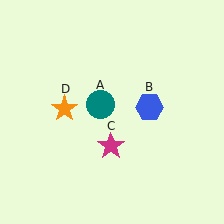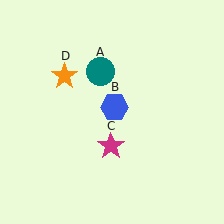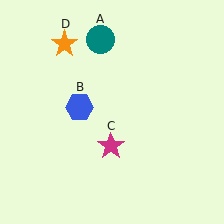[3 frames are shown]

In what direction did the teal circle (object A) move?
The teal circle (object A) moved up.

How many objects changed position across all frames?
3 objects changed position: teal circle (object A), blue hexagon (object B), orange star (object D).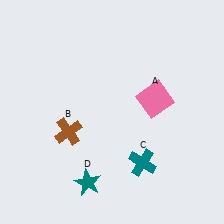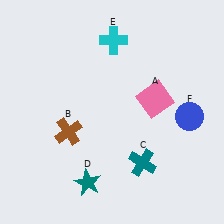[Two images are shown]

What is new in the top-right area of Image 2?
A cyan cross (E) was added in the top-right area of Image 2.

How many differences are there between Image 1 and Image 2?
There are 2 differences between the two images.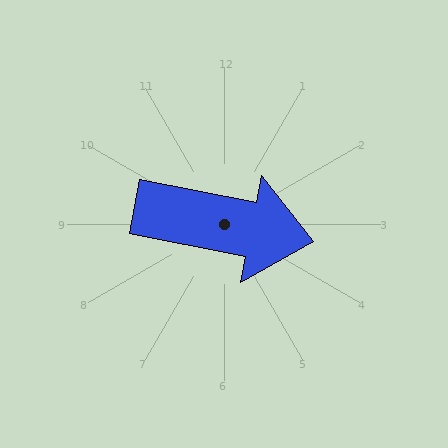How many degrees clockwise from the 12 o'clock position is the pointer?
Approximately 101 degrees.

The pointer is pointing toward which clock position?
Roughly 3 o'clock.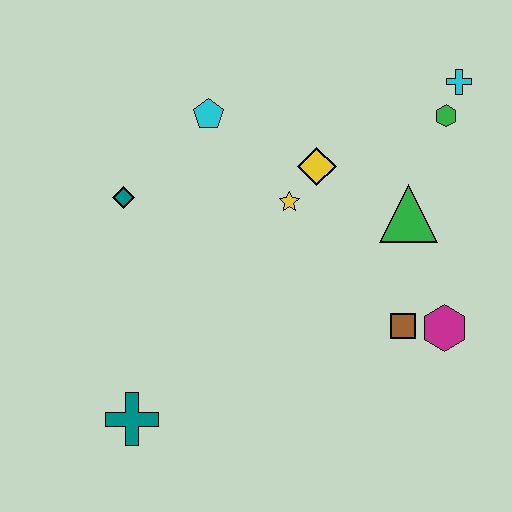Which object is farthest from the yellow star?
The teal cross is farthest from the yellow star.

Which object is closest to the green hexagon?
The cyan cross is closest to the green hexagon.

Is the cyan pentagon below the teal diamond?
No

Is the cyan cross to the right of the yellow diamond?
Yes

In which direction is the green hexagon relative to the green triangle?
The green hexagon is above the green triangle.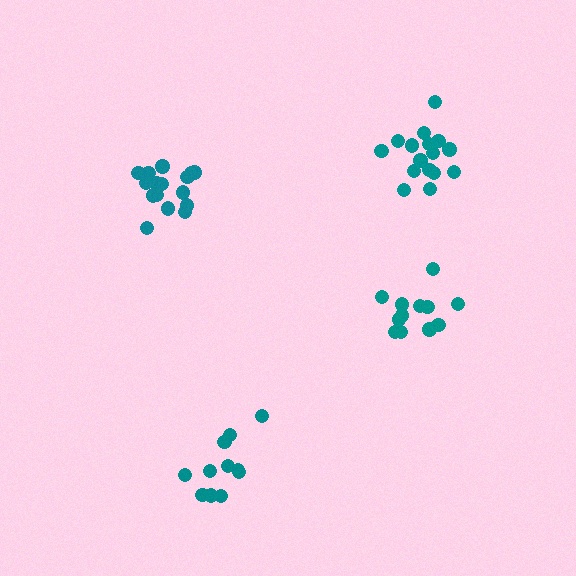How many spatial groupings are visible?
There are 4 spatial groupings.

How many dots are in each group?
Group 1: 16 dots, Group 2: 11 dots, Group 3: 16 dots, Group 4: 12 dots (55 total).